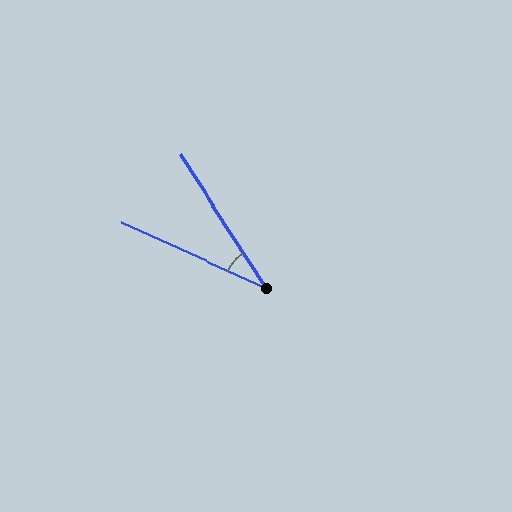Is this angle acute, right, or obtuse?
It is acute.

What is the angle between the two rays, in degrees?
Approximately 33 degrees.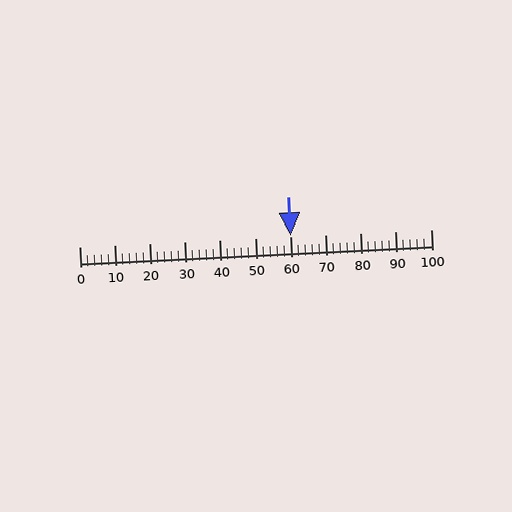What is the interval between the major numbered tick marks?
The major tick marks are spaced 10 units apart.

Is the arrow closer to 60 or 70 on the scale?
The arrow is closer to 60.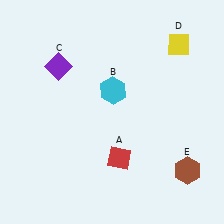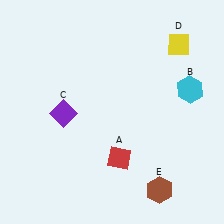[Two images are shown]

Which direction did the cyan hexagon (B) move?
The cyan hexagon (B) moved right.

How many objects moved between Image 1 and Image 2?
3 objects moved between the two images.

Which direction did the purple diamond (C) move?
The purple diamond (C) moved down.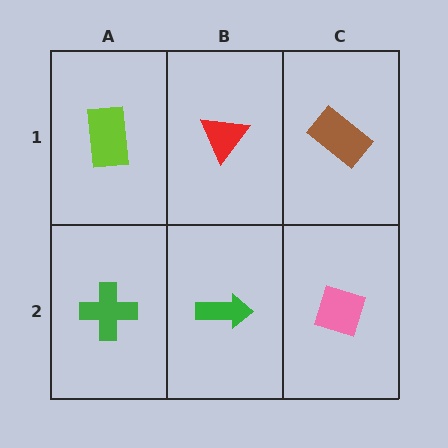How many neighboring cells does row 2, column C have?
2.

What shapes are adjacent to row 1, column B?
A green arrow (row 2, column B), a lime rectangle (row 1, column A), a brown rectangle (row 1, column C).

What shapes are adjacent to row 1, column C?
A pink diamond (row 2, column C), a red triangle (row 1, column B).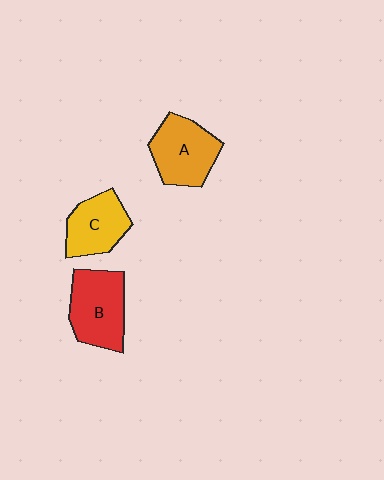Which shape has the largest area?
Shape B (red).